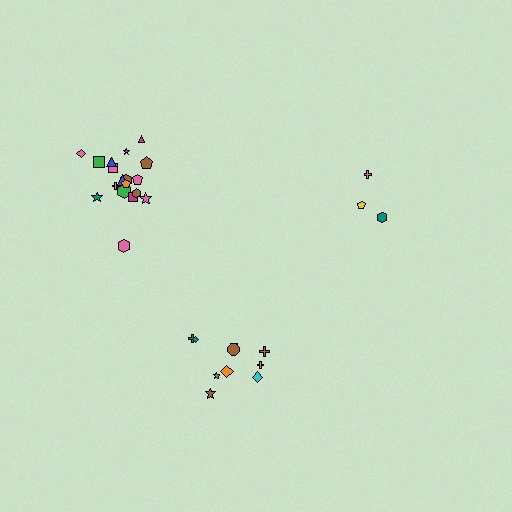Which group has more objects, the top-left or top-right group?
The top-left group.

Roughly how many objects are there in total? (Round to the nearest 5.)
Roughly 30 objects in total.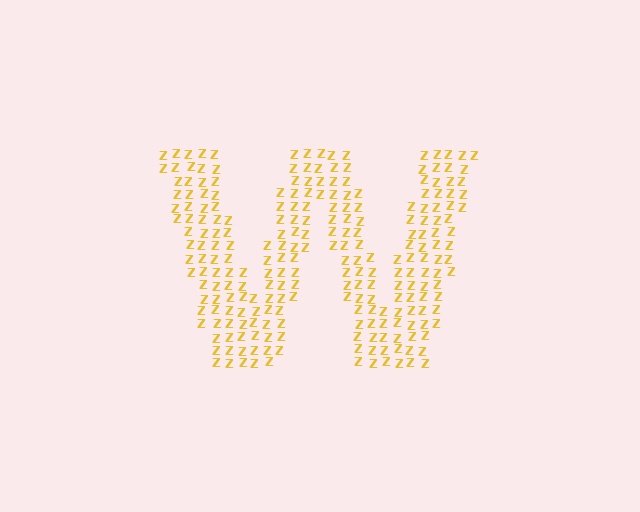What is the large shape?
The large shape is the letter W.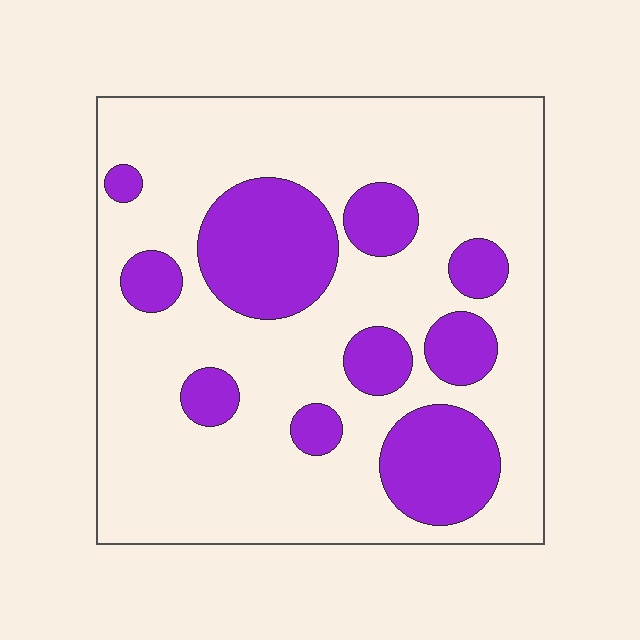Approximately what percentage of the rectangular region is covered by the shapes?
Approximately 25%.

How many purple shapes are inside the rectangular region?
10.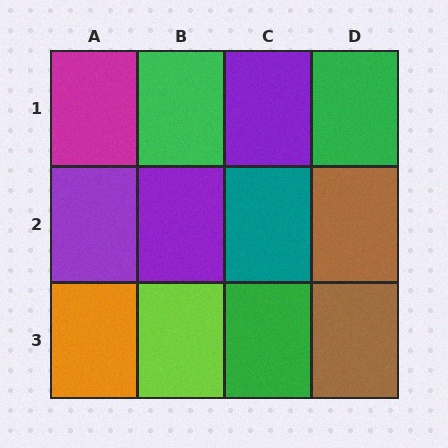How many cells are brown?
2 cells are brown.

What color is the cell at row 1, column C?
Purple.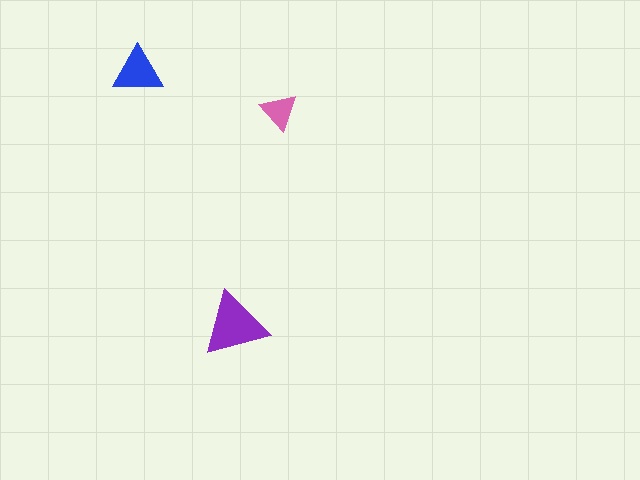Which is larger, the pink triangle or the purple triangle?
The purple one.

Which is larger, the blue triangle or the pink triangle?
The blue one.